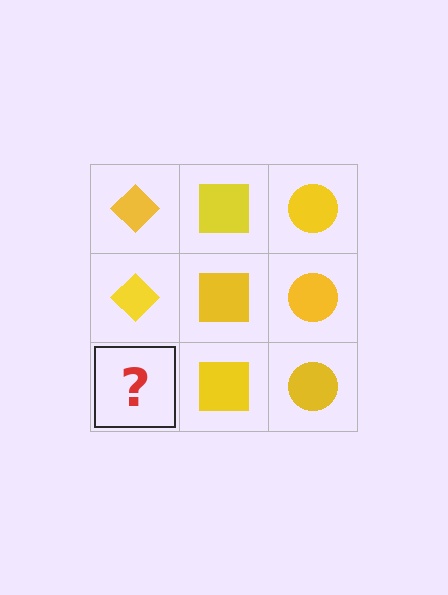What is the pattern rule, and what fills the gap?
The rule is that each column has a consistent shape. The gap should be filled with a yellow diamond.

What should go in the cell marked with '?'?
The missing cell should contain a yellow diamond.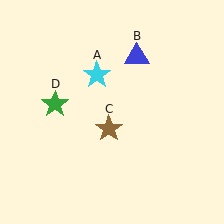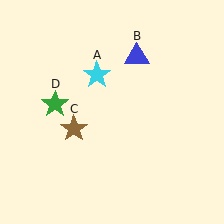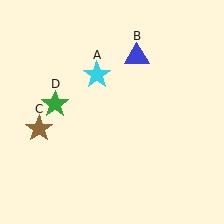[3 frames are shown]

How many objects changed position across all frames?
1 object changed position: brown star (object C).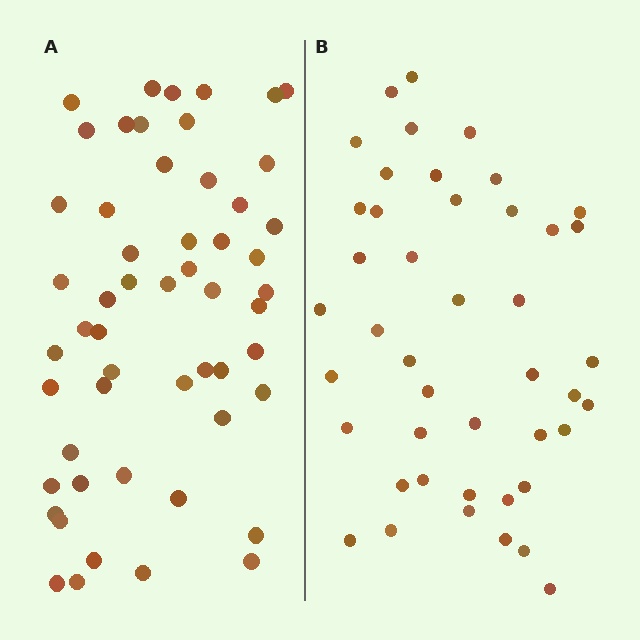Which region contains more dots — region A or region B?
Region A (the left region) has more dots.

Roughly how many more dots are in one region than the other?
Region A has roughly 10 or so more dots than region B.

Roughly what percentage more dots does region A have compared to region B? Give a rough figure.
About 25% more.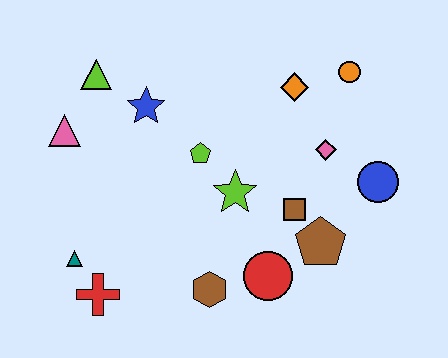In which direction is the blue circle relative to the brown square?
The blue circle is to the right of the brown square.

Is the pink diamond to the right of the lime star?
Yes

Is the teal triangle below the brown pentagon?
Yes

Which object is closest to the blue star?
The lime triangle is closest to the blue star.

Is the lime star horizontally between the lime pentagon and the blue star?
No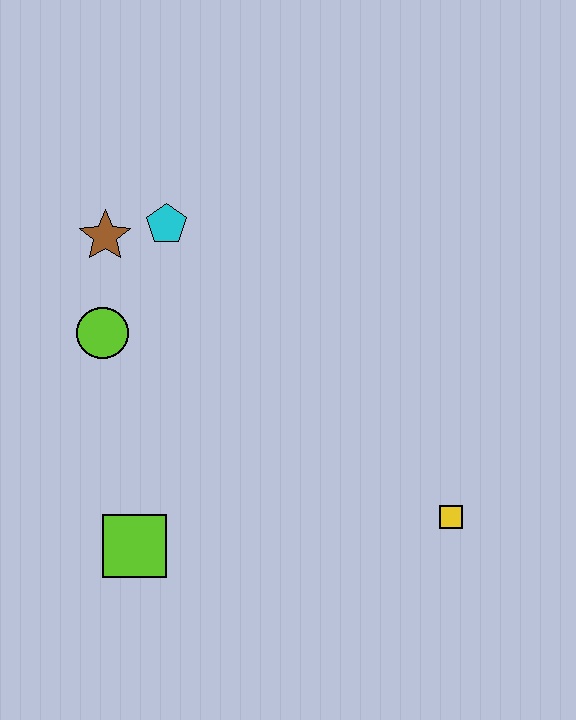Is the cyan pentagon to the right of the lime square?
Yes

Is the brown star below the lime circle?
No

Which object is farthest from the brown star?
The yellow square is farthest from the brown star.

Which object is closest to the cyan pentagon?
The brown star is closest to the cyan pentagon.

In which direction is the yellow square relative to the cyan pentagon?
The yellow square is below the cyan pentagon.